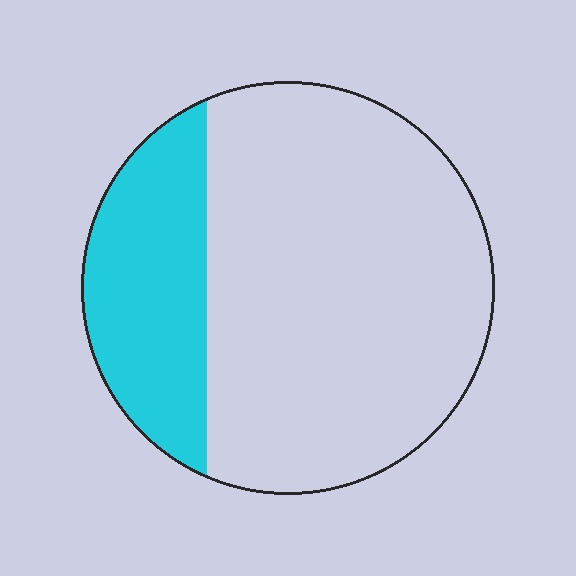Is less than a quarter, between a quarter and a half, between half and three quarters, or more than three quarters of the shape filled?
Between a quarter and a half.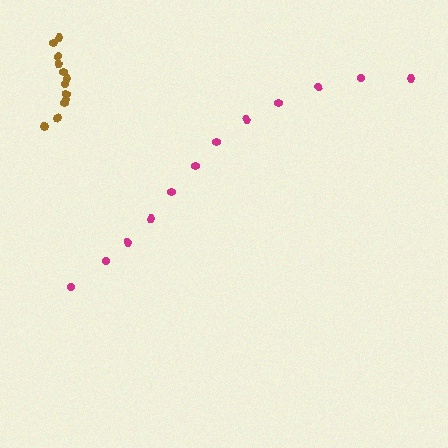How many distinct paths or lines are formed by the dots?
There are 2 distinct paths.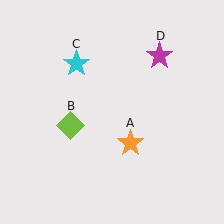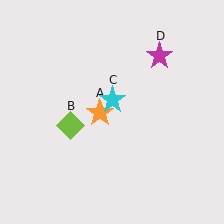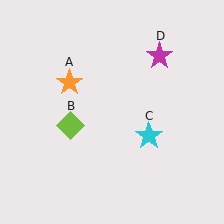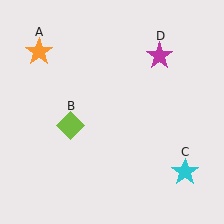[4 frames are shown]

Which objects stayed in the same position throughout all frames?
Lime diamond (object B) and magenta star (object D) remained stationary.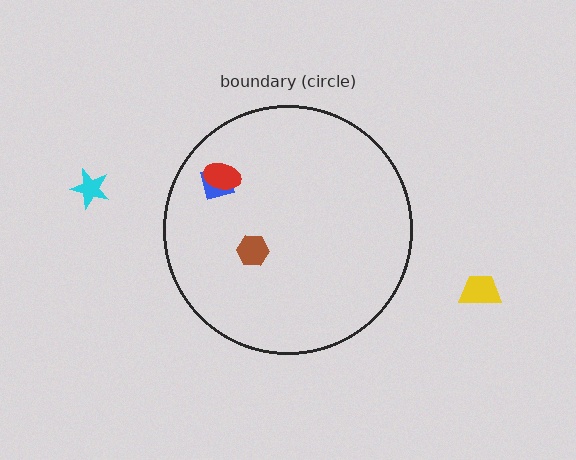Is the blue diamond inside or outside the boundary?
Inside.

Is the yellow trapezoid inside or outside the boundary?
Outside.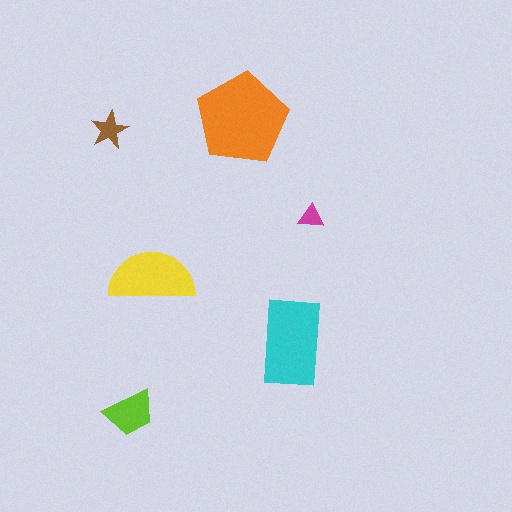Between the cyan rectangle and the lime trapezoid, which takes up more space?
The cyan rectangle.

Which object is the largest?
The orange pentagon.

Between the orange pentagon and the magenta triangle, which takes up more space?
The orange pentagon.